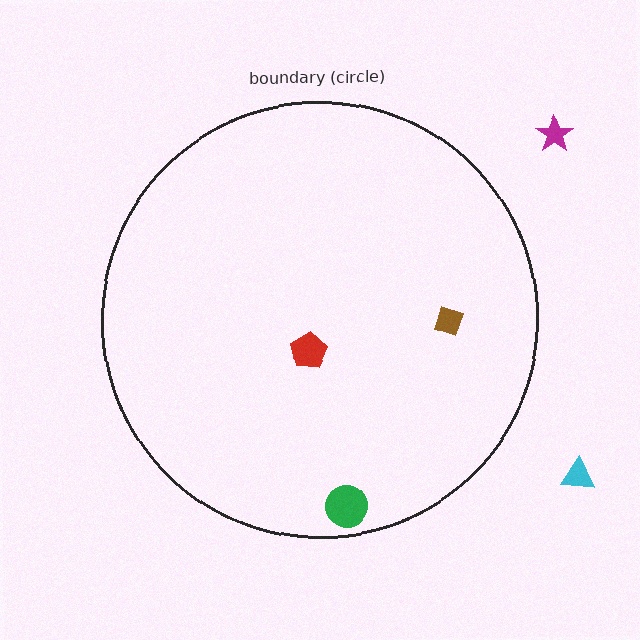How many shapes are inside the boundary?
3 inside, 2 outside.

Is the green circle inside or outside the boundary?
Inside.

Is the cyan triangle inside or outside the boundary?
Outside.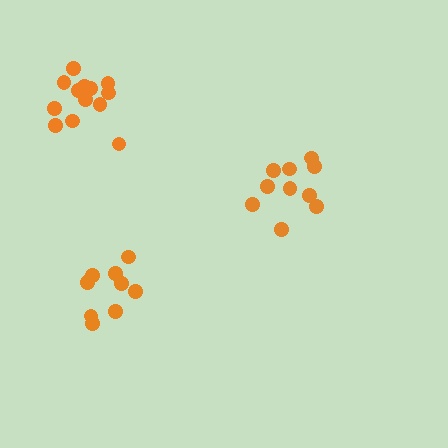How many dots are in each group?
Group 1: 14 dots, Group 2: 10 dots, Group 3: 10 dots (34 total).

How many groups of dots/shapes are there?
There are 3 groups.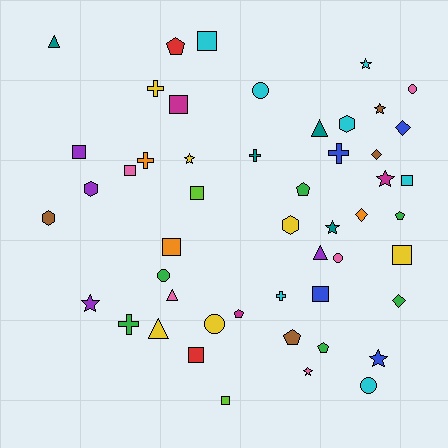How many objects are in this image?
There are 50 objects.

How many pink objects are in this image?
There are 5 pink objects.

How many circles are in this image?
There are 6 circles.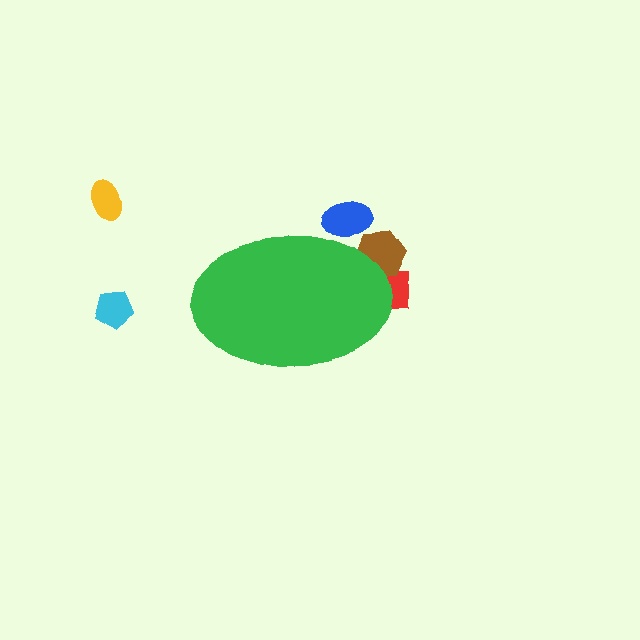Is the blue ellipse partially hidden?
Yes, the blue ellipse is partially hidden behind the green ellipse.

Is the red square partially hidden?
Yes, the red square is partially hidden behind the green ellipse.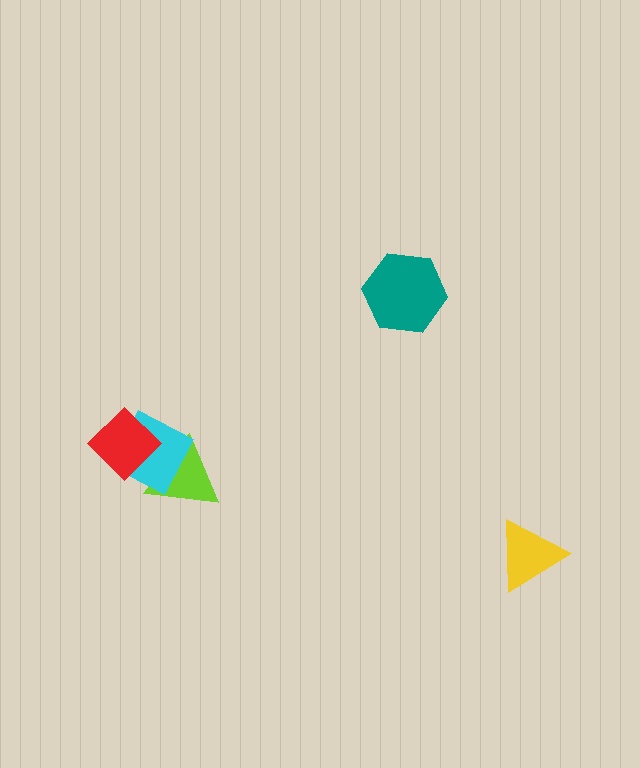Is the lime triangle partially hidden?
Yes, it is partially covered by another shape.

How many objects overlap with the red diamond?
2 objects overlap with the red diamond.